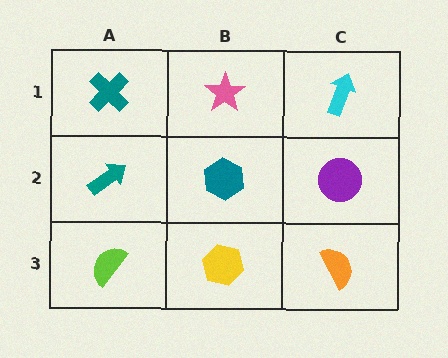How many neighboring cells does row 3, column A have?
2.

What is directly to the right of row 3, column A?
A yellow hexagon.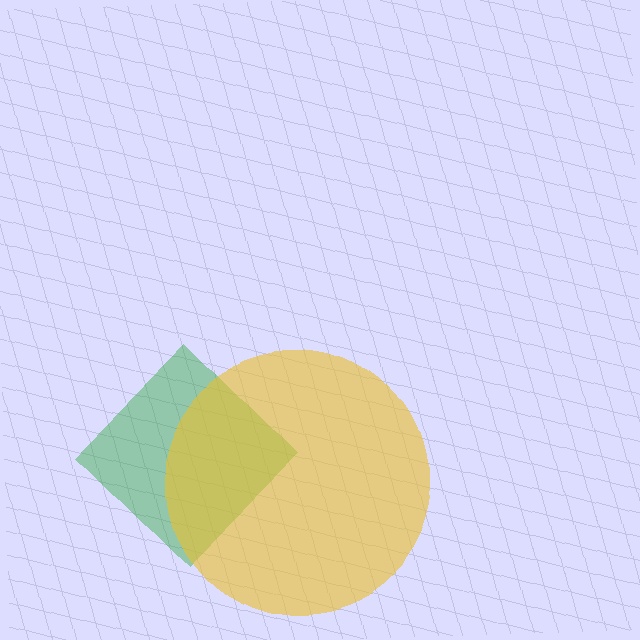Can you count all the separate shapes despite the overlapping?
Yes, there are 2 separate shapes.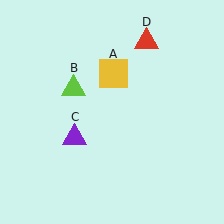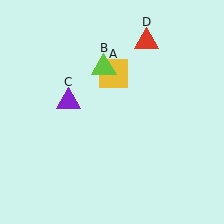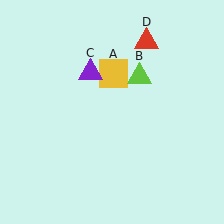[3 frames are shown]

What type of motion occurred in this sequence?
The lime triangle (object B), purple triangle (object C) rotated clockwise around the center of the scene.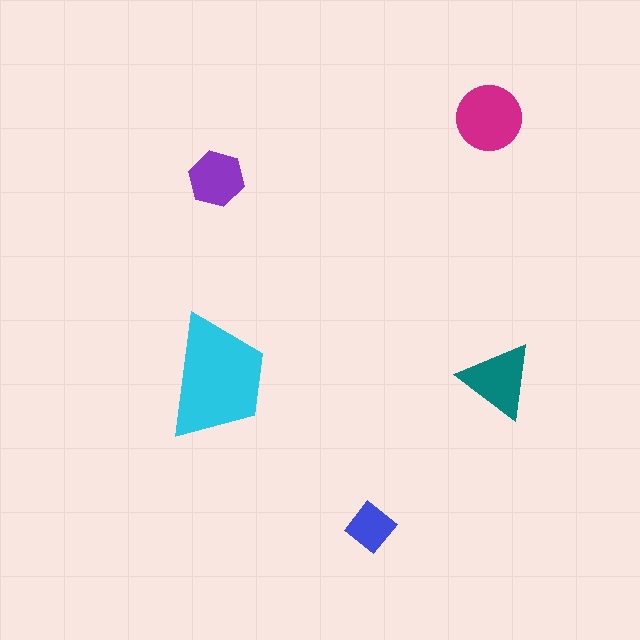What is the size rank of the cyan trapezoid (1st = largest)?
1st.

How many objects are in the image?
There are 5 objects in the image.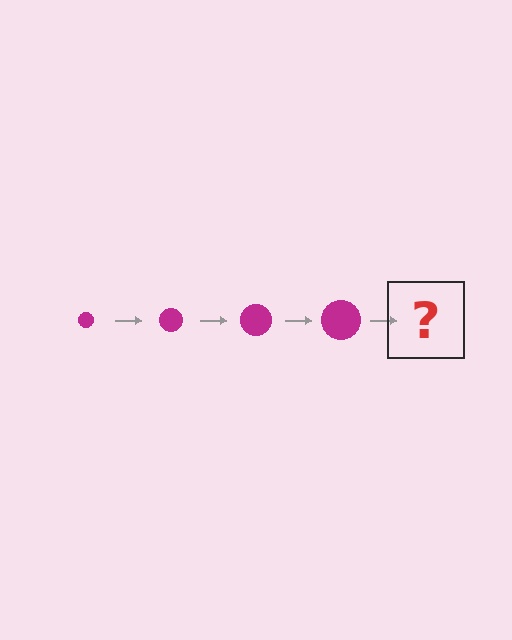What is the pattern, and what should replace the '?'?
The pattern is that the circle gets progressively larger each step. The '?' should be a magenta circle, larger than the previous one.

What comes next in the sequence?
The next element should be a magenta circle, larger than the previous one.